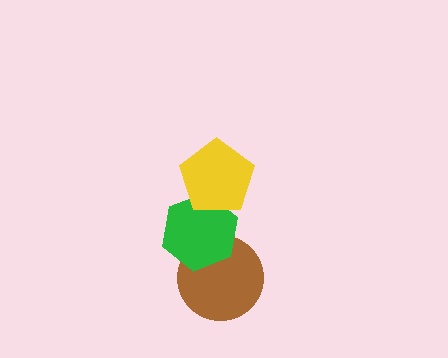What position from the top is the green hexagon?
The green hexagon is 2nd from the top.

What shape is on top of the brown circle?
The green hexagon is on top of the brown circle.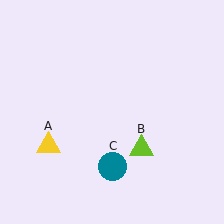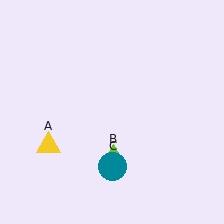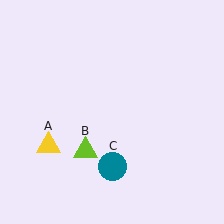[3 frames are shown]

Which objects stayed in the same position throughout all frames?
Yellow triangle (object A) and teal circle (object C) remained stationary.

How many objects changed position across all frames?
1 object changed position: lime triangle (object B).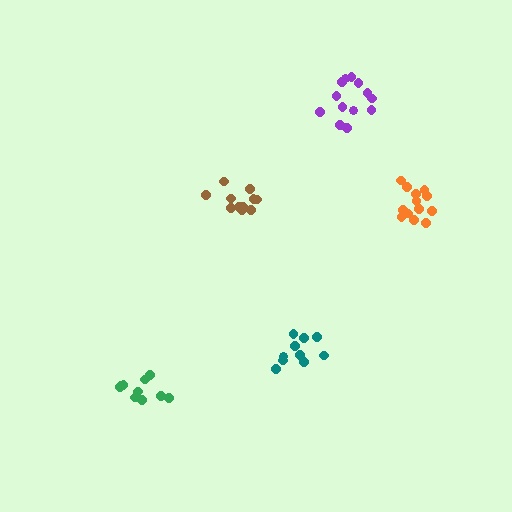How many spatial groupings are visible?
There are 5 spatial groupings.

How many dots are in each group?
Group 1: 13 dots, Group 2: 10 dots, Group 3: 12 dots, Group 4: 13 dots, Group 5: 10 dots (58 total).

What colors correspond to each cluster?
The clusters are colored: orange, teal, brown, purple, green.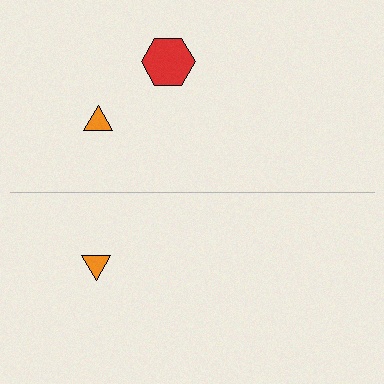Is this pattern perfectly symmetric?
No, the pattern is not perfectly symmetric. A red hexagon is missing from the bottom side.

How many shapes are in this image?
There are 3 shapes in this image.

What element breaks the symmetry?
A red hexagon is missing from the bottom side.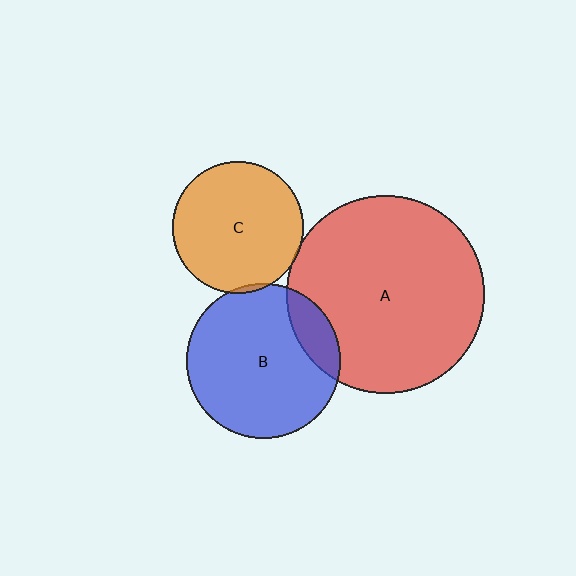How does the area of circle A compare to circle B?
Approximately 1.6 times.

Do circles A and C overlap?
Yes.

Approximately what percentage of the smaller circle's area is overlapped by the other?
Approximately 5%.